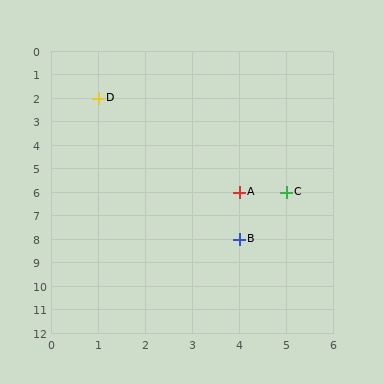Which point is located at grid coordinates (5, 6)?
Point C is at (5, 6).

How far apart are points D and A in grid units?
Points D and A are 3 columns and 4 rows apart (about 5.0 grid units diagonally).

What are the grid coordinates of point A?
Point A is at grid coordinates (4, 6).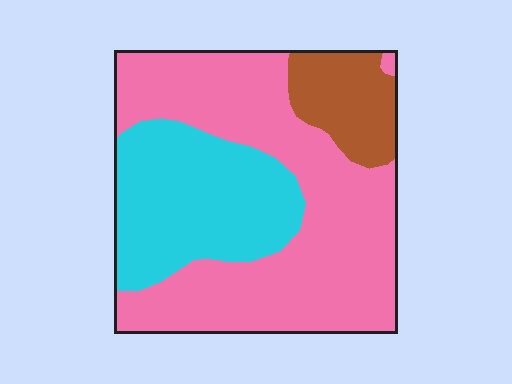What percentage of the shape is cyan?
Cyan covers 30% of the shape.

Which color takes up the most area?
Pink, at roughly 60%.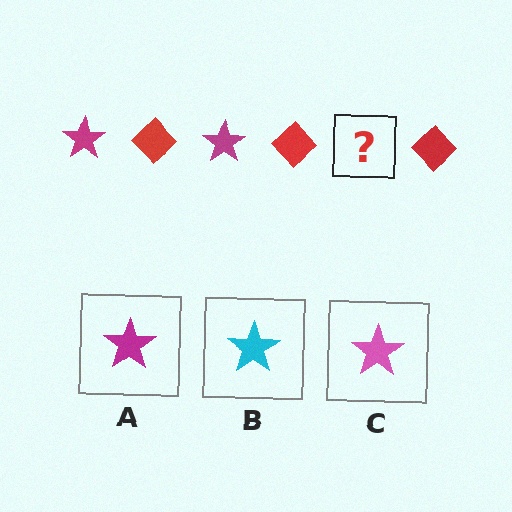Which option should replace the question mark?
Option A.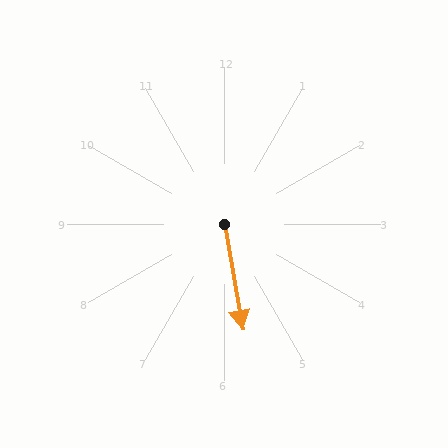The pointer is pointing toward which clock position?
Roughly 6 o'clock.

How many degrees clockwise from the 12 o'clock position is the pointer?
Approximately 170 degrees.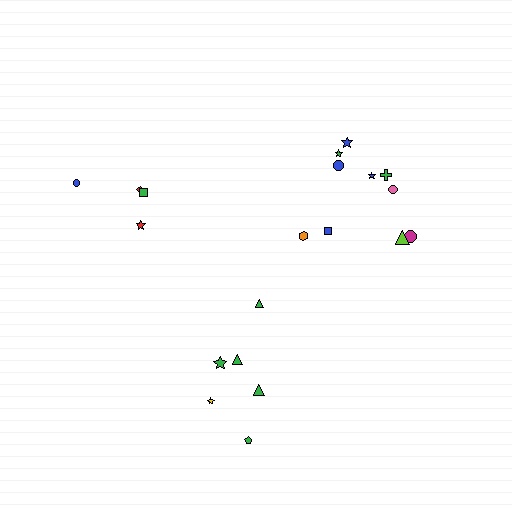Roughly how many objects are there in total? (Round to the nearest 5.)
Roughly 20 objects in total.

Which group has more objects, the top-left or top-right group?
The top-right group.